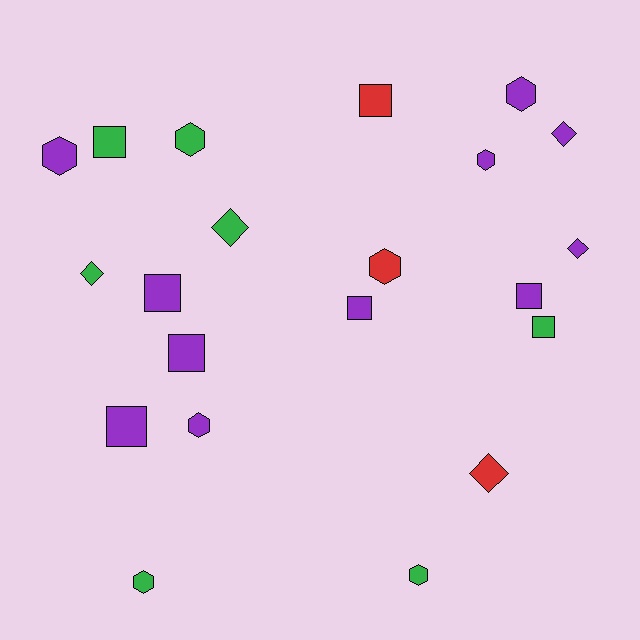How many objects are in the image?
There are 21 objects.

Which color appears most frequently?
Purple, with 11 objects.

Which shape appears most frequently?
Hexagon, with 8 objects.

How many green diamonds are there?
There are 2 green diamonds.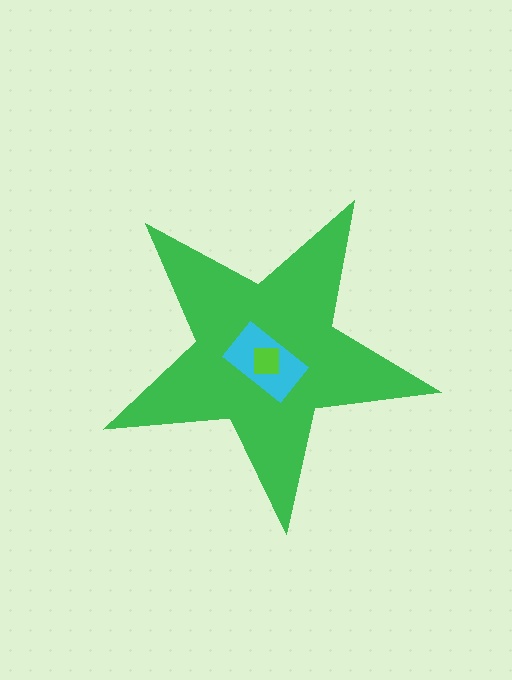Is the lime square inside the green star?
Yes.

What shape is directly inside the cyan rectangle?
The lime square.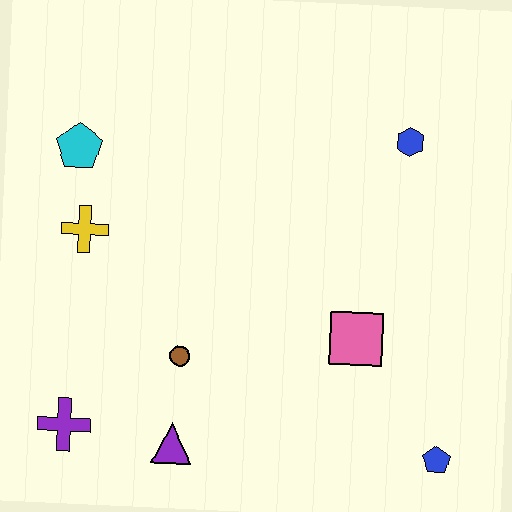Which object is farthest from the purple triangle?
The blue hexagon is farthest from the purple triangle.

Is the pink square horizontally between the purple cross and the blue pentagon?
Yes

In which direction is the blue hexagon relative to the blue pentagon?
The blue hexagon is above the blue pentagon.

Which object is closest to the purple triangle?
The brown circle is closest to the purple triangle.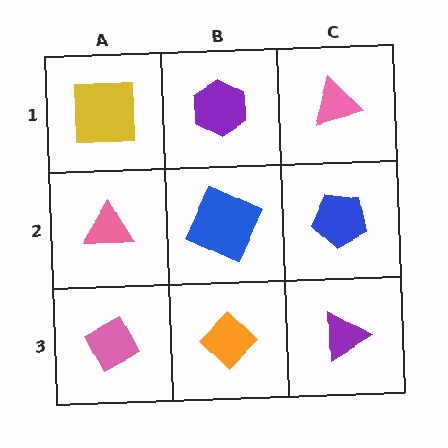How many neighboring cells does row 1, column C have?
2.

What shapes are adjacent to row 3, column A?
A pink triangle (row 2, column A), an orange diamond (row 3, column B).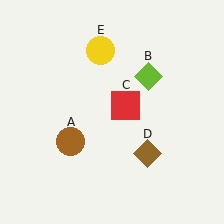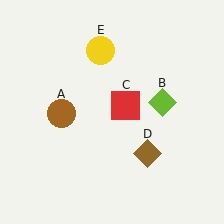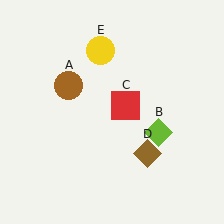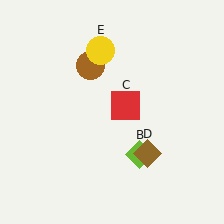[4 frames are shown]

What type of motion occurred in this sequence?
The brown circle (object A), lime diamond (object B) rotated clockwise around the center of the scene.